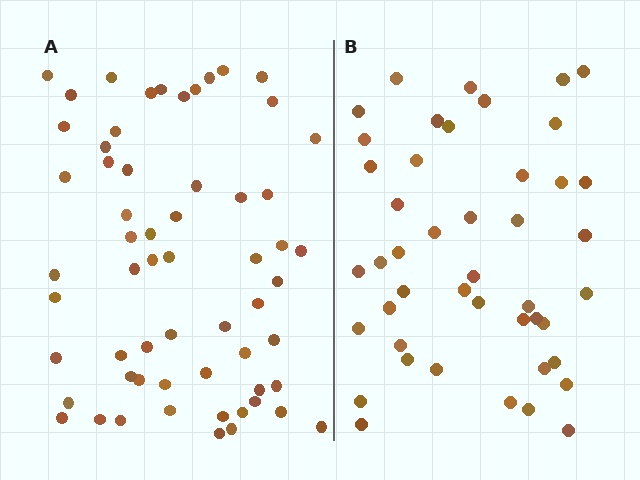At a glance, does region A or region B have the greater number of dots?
Region A (the left region) has more dots.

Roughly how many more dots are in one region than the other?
Region A has approximately 15 more dots than region B.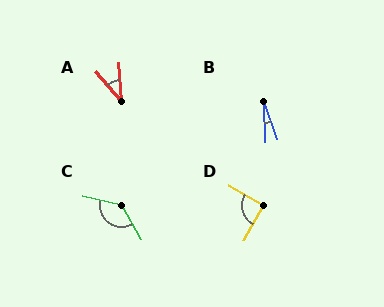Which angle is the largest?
C, at approximately 132 degrees.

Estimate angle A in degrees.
Approximately 37 degrees.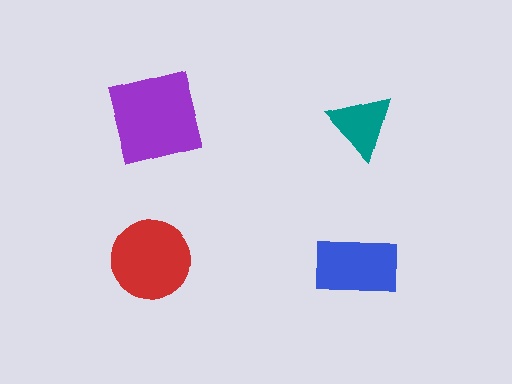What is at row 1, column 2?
A teal triangle.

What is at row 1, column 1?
A purple square.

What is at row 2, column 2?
A blue rectangle.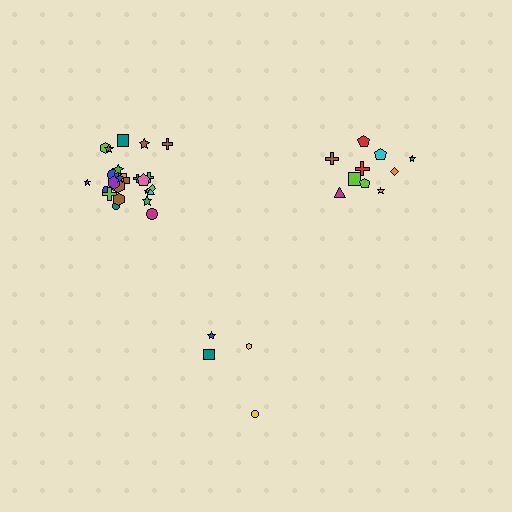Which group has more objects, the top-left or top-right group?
The top-left group.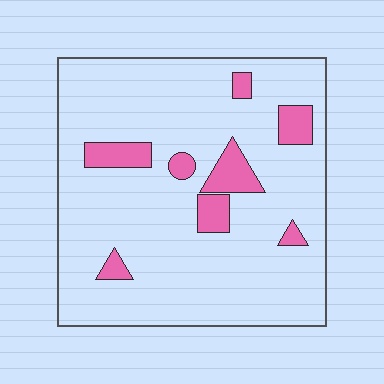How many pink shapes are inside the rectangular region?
8.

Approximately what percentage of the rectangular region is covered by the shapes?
Approximately 10%.